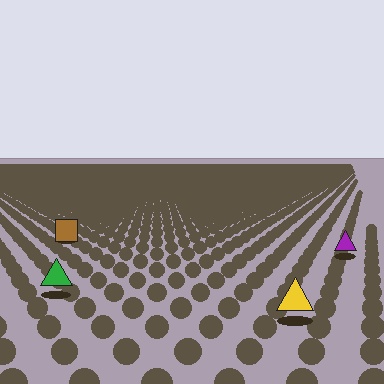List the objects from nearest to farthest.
From nearest to farthest: the yellow triangle, the green triangle, the purple triangle, the brown square.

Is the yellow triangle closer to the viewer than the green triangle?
Yes. The yellow triangle is closer — you can tell from the texture gradient: the ground texture is coarser near it.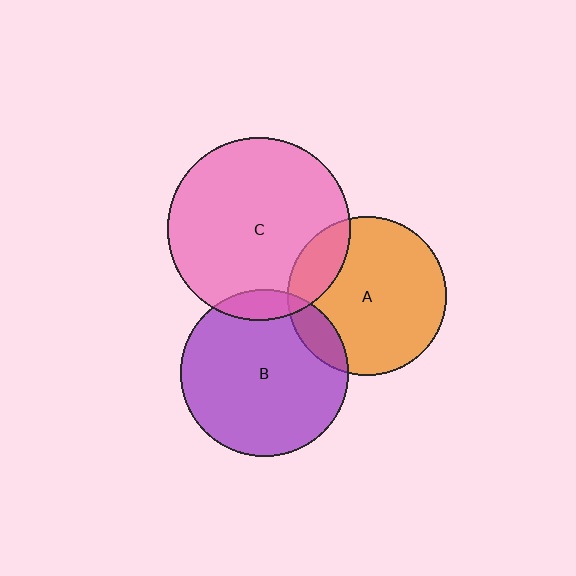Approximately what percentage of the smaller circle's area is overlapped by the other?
Approximately 15%.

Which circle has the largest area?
Circle C (pink).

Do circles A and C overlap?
Yes.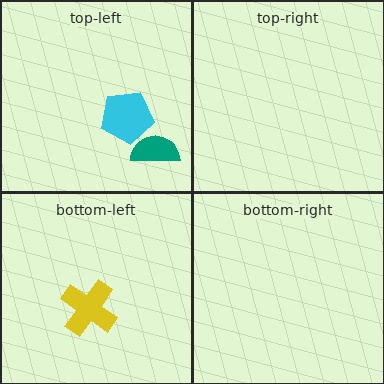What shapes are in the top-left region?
The teal semicircle, the cyan pentagon.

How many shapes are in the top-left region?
2.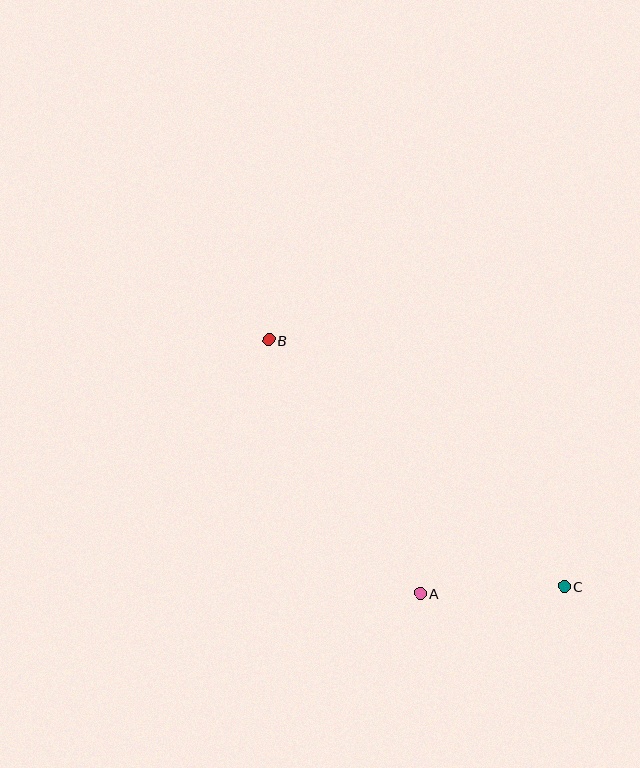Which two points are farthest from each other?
Points B and C are farthest from each other.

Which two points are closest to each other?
Points A and C are closest to each other.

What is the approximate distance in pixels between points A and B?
The distance between A and B is approximately 295 pixels.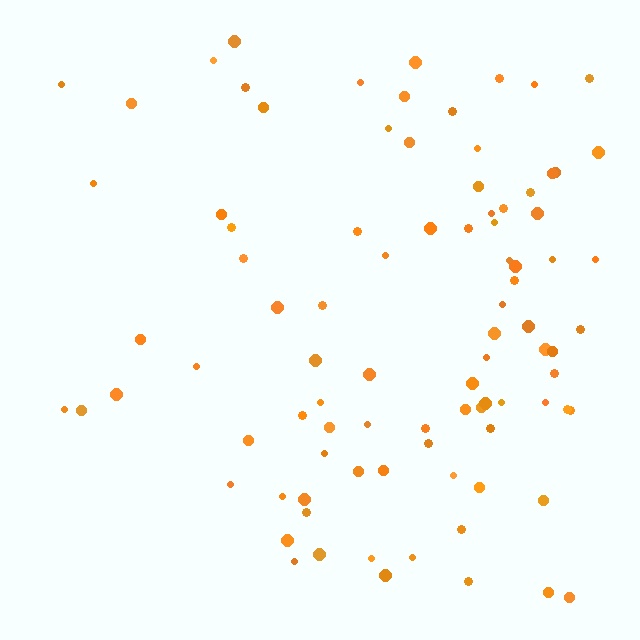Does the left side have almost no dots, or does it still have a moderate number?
Still a moderate number, just noticeably fewer than the right.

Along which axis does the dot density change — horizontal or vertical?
Horizontal.